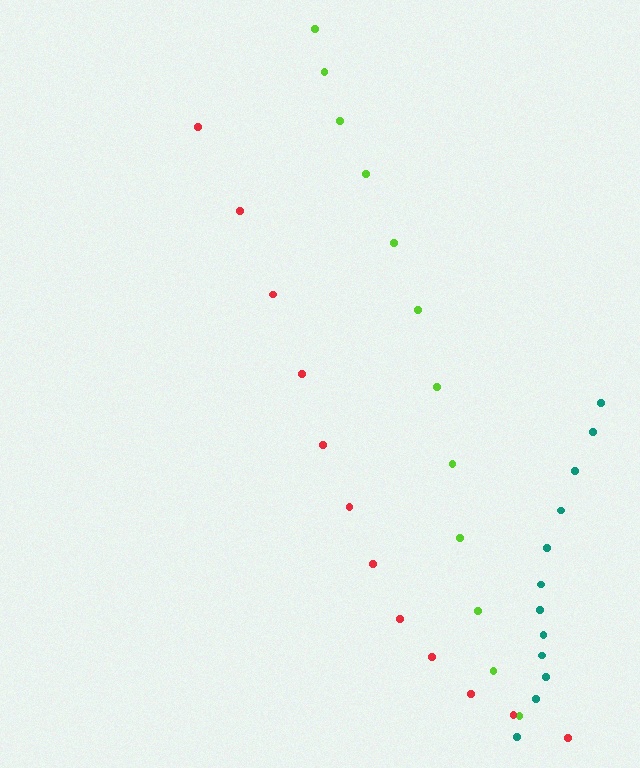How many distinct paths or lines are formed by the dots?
There are 3 distinct paths.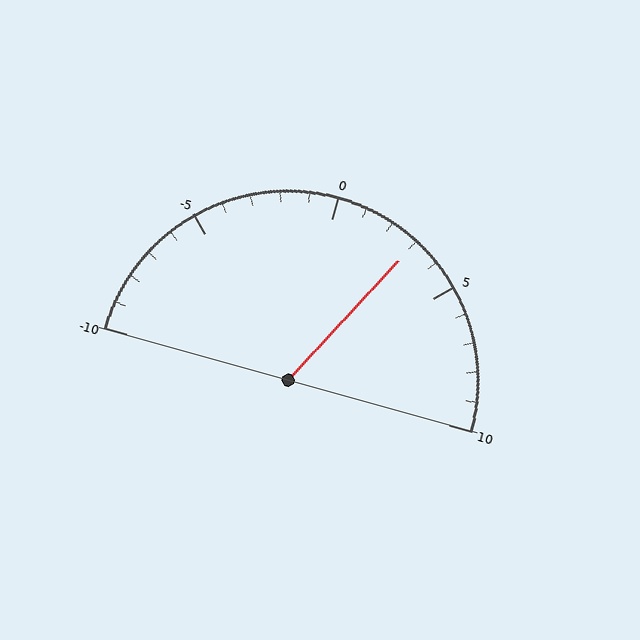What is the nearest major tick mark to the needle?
The nearest major tick mark is 5.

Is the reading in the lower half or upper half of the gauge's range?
The reading is in the upper half of the range (-10 to 10).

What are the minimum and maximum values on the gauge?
The gauge ranges from -10 to 10.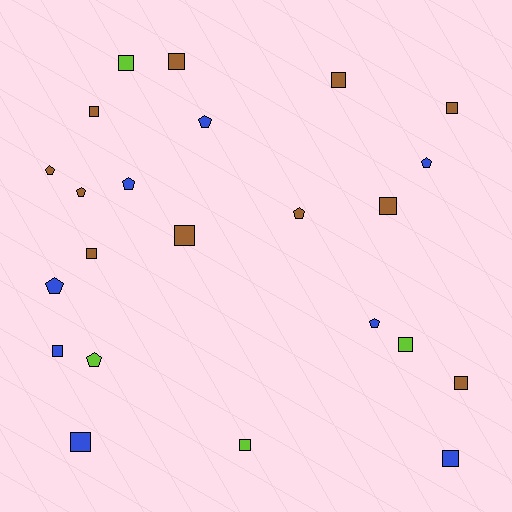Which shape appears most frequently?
Square, with 14 objects.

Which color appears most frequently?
Brown, with 11 objects.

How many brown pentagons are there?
There are 3 brown pentagons.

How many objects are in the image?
There are 23 objects.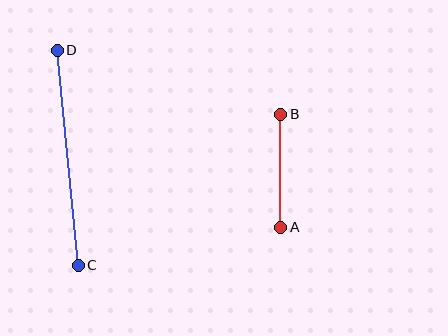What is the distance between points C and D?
The distance is approximately 216 pixels.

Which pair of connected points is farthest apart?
Points C and D are farthest apart.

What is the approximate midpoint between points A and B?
The midpoint is at approximately (281, 171) pixels.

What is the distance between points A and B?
The distance is approximately 113 pixels.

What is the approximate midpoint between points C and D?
The midpoint is at approximately (68, 158) pixels.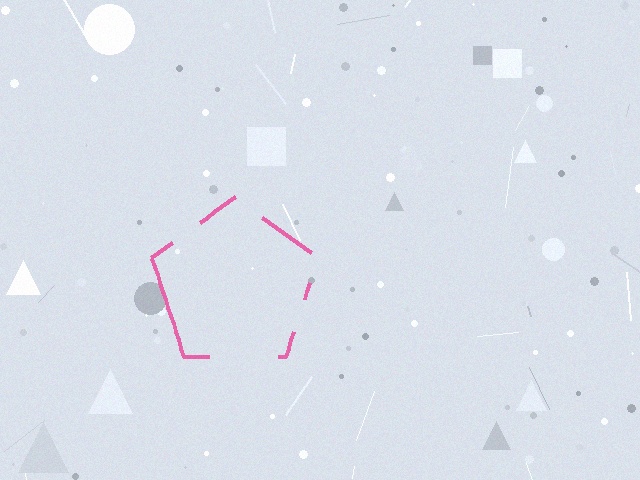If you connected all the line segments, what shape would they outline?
They would outline a pentagon.